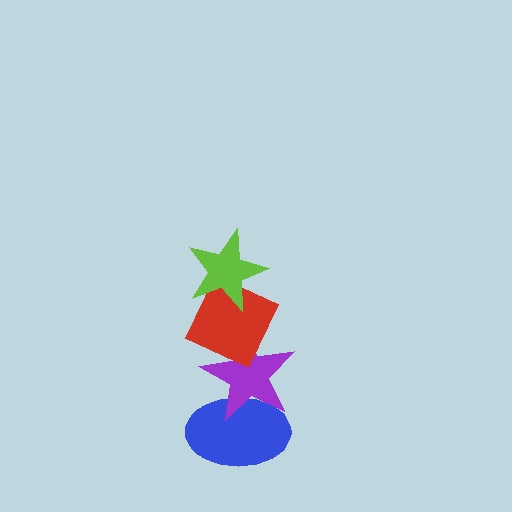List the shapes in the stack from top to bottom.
From top to bottom: the lime star, the red diamond, the purple star, the blue ellipse.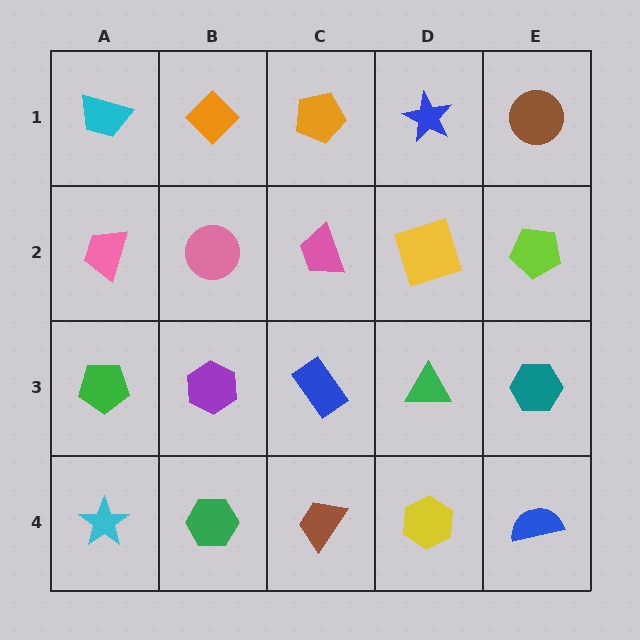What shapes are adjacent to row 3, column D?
A yellow square (row 2, column D), a yellow hexagon (row 4, column D), a blue rectangle (row 3, column C), a teal hexagon (row 3, column E).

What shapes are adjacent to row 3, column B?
A pink circle (row 2, column B), a green hexagon (row 4, column B), a green pentagon (row 3, column A), a blue rectangle (row 3, column C).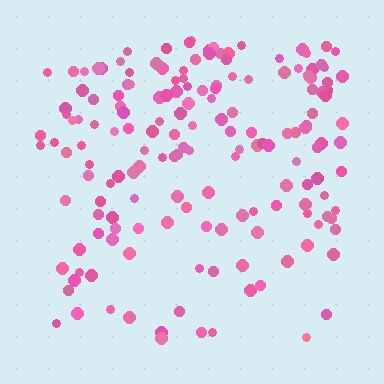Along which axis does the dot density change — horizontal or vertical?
Vertical.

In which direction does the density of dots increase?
From bottom to top, with the top side densest.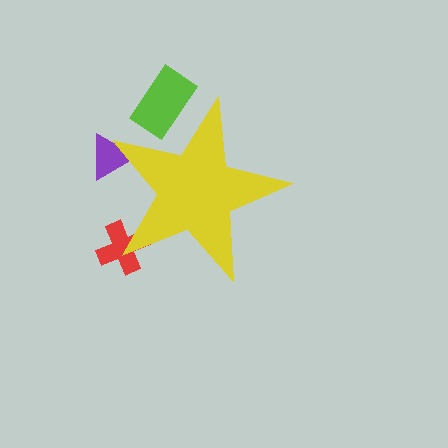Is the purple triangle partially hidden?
Yes, the purple triangle is partially hidden behind the yellow star.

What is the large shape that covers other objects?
A yellow star.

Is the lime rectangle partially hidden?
Yes, the lime rectangle is partially hidden behind the yellow star.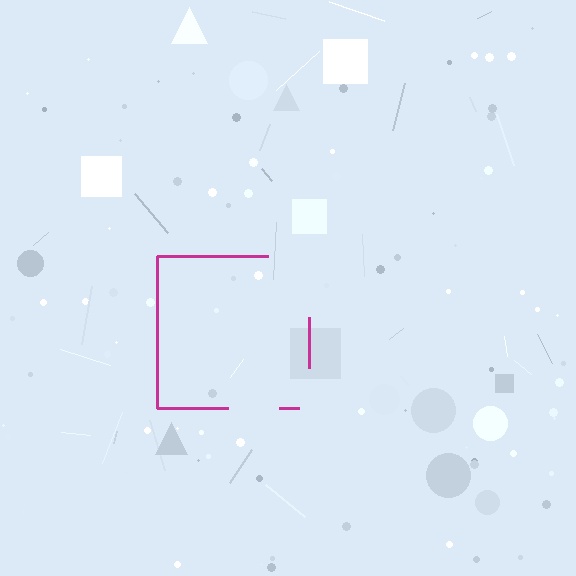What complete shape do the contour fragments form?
The contour fragments form a square.